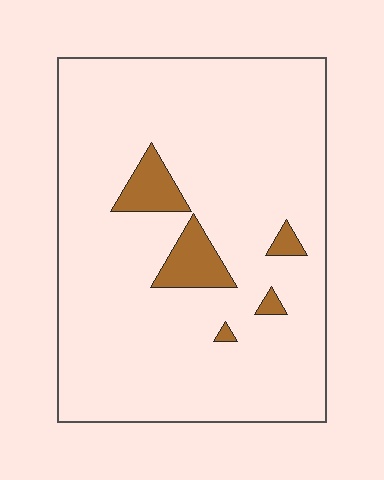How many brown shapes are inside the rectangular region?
5.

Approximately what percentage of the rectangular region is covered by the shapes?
Approximately 10%.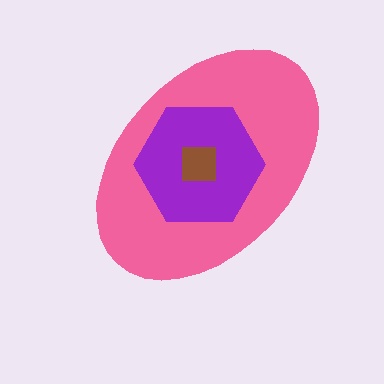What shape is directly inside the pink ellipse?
The purple hexagon.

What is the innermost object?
The brown square.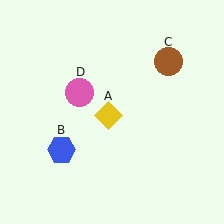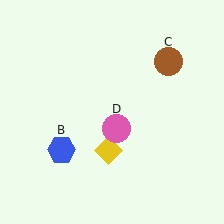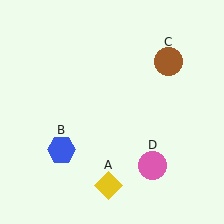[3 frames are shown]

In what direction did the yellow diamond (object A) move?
The yellow diamond (object A) moved down.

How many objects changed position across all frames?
2 objects changed position: yellow diamond (object A), pink circle (object D).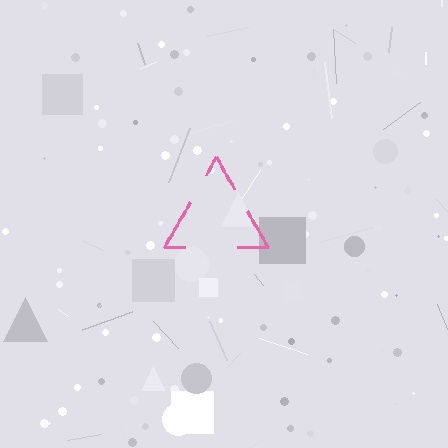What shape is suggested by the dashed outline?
The dashed outline suggests a triangle.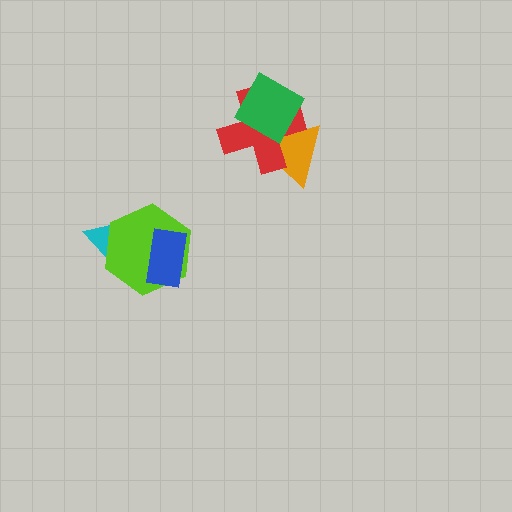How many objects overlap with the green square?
2 objects overlap with the green square.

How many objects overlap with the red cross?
2 objects overlap with the red cross.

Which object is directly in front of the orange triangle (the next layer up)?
The red cross is directly in front of the orange triangle.